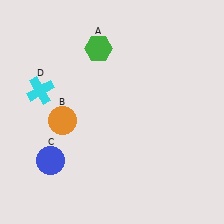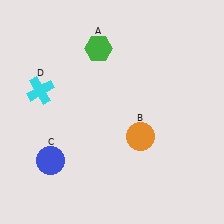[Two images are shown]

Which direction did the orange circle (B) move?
The orange circle (B) moved right.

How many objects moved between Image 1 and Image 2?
1 object moved between the two images.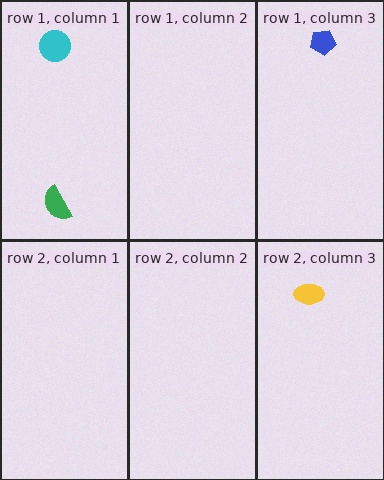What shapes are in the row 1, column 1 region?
The cyan circle, the green semicircle.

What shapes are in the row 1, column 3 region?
The blue pentagon.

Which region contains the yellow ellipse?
The row 2, column 3 region.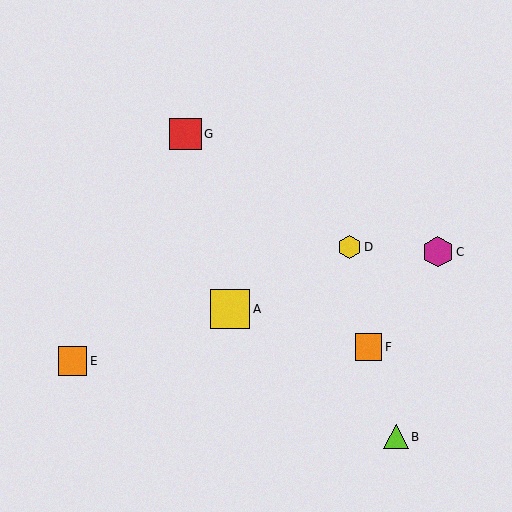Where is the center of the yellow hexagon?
The center of the yellow hexagon is at (350, 247).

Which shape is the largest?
The yellow square (labeled A) is the largest.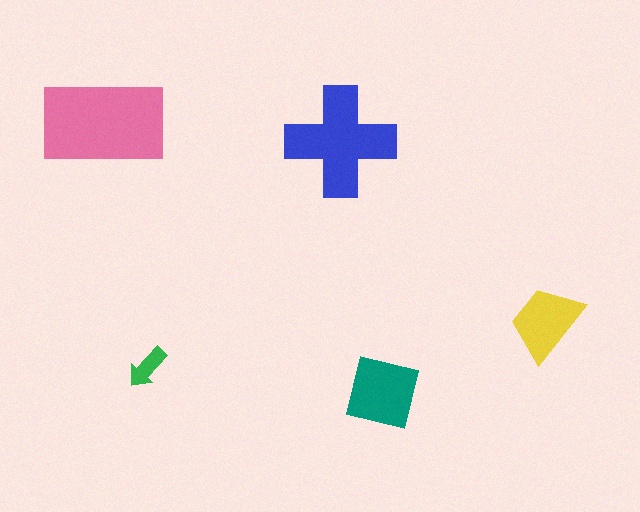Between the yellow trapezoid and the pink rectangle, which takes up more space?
The pink rectangle.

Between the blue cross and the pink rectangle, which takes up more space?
The pink rectangle.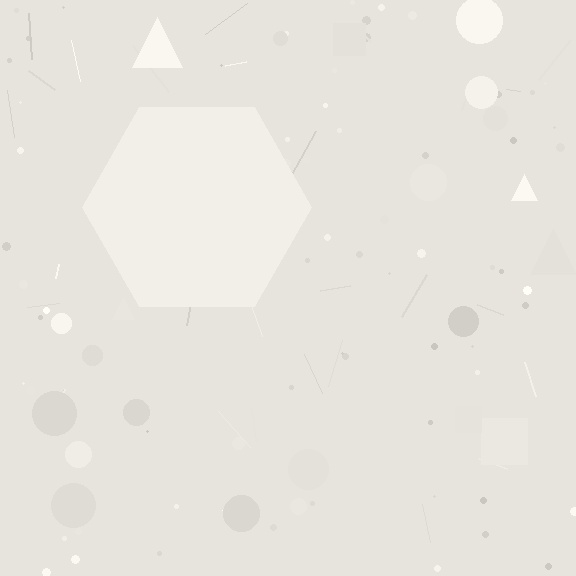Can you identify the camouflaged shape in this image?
The camouflaged shape is a hexagon.